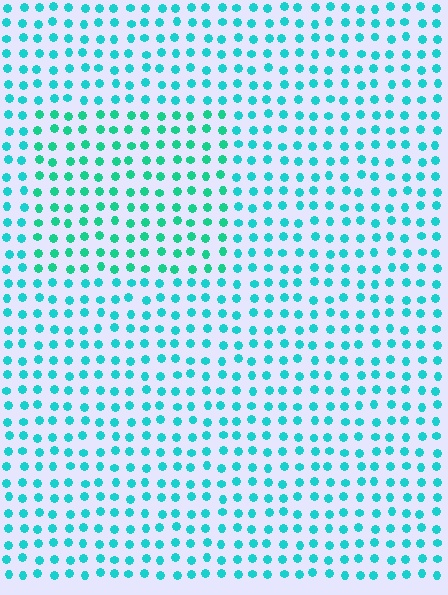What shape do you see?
I see a rectangle.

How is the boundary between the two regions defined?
The boundary is defined purely by a slight shift in hue (about 22 degrees). Spacing, size, and orientation are identical on both sides.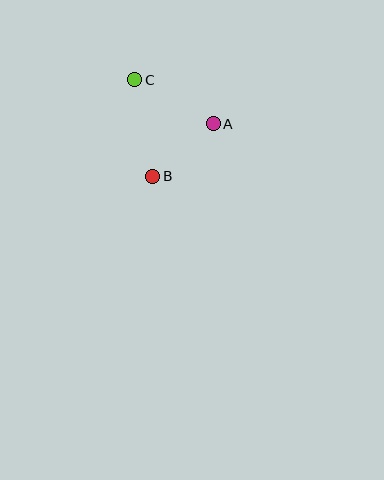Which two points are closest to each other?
Points A and B are closest to each other.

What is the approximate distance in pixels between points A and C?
The distance between A and C is approximately 90 pixels.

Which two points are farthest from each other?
Points B and C are farthest from each other.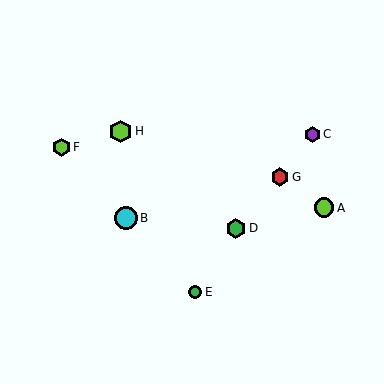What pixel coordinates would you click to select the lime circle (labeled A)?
Click at (324, 208) to select the lime circle A.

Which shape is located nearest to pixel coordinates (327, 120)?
The purple hexagon (labeled C) at (313, 134) is nearest to that location.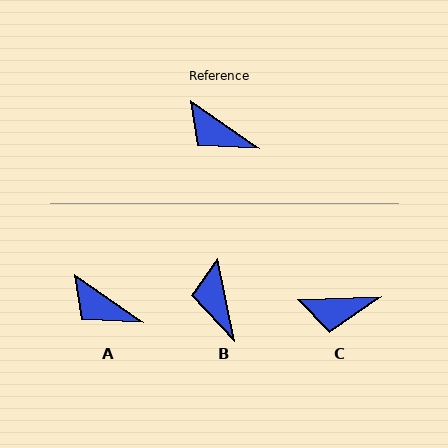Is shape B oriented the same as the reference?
No, it is off by about 44 degrees.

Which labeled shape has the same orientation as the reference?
A.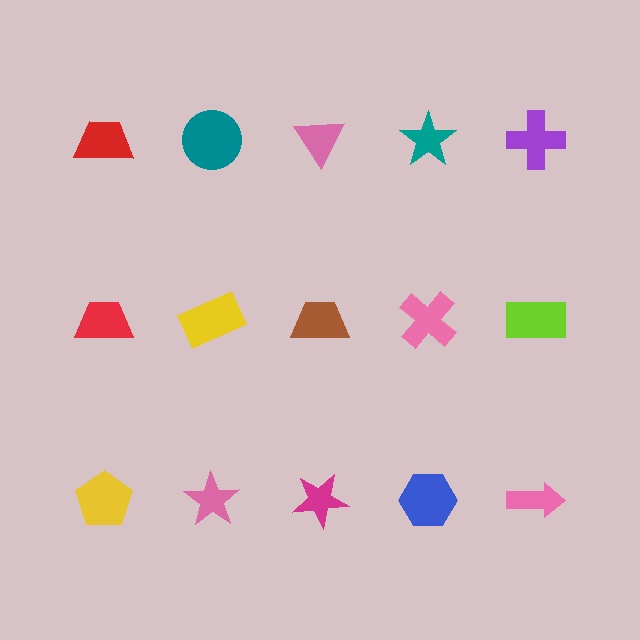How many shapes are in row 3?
5 shapes.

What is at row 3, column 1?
A yellow pentagon.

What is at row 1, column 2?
A teal circle.